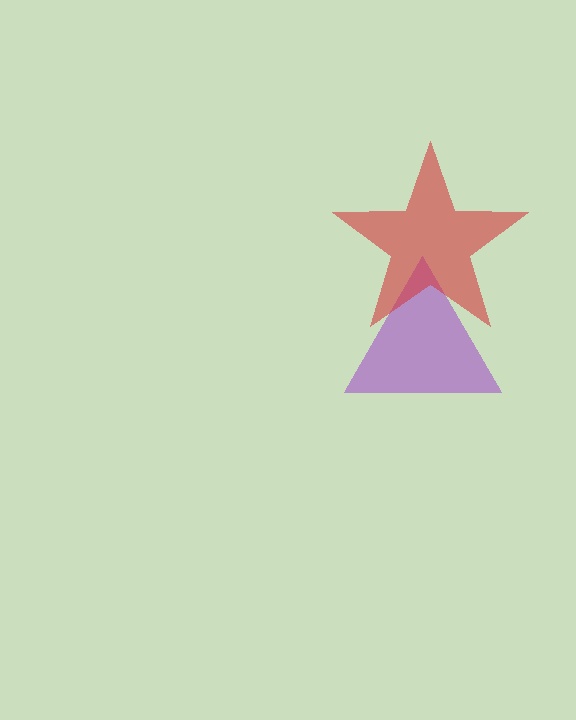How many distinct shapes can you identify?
There are 2 distinct shapes: a purple triangle, a red star.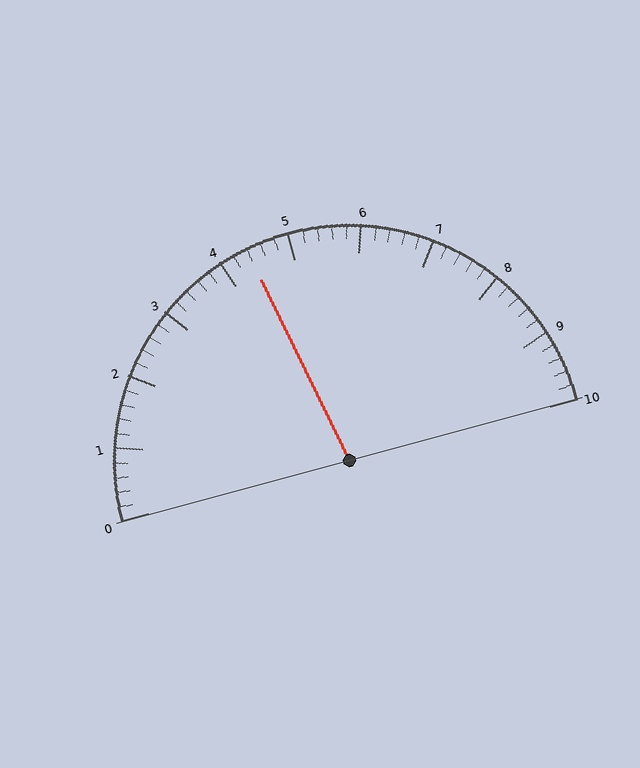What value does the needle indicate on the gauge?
The needle indicates approximately 4.4.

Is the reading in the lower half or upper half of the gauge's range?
The reading is in the lower half of the range (0 to 10).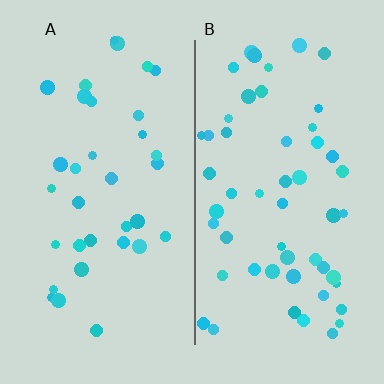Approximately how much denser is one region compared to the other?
Approximately 1.6× — region B over region A.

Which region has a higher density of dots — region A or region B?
B (the right).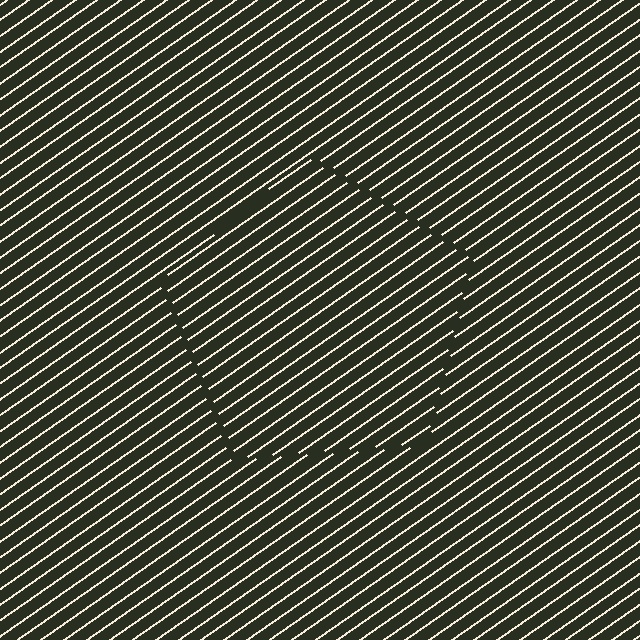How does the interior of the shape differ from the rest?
The interior of the shape contains the same grating, shifted by half a period — the contour is defined by the phase discontinuity where line-ends from the inner and outer gratings abut.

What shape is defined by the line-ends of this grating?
An illusory pentagon. The interior of the shape contains the same grating, shifted by half a period — the contour is defined by the phase discontinuity where line-ends from the inner and outer gratings abut.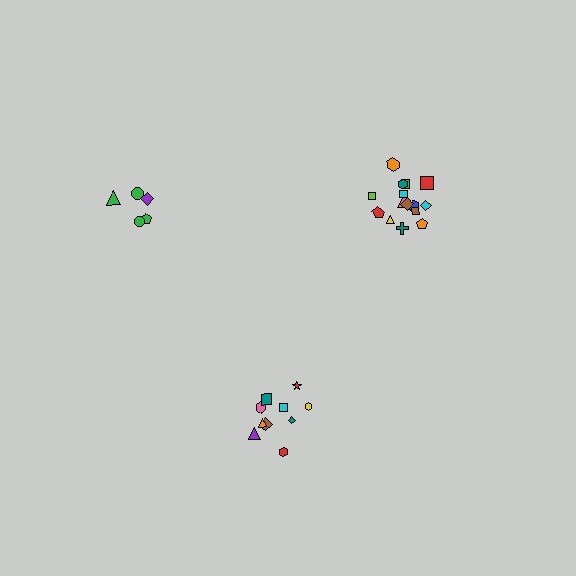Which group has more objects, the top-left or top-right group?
The top-right group.